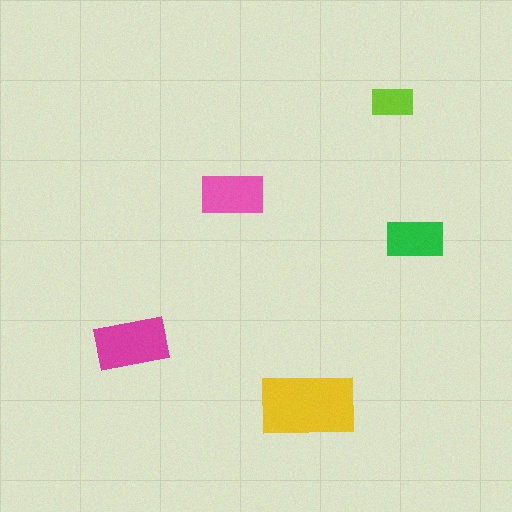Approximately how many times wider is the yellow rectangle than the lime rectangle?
About 2.5 times wider.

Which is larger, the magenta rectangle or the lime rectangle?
The magenta one.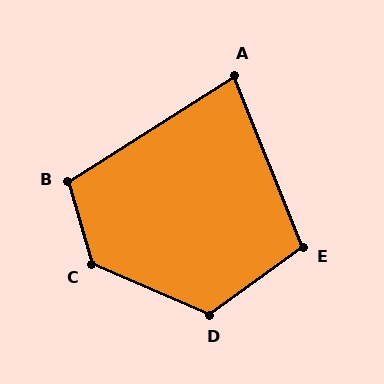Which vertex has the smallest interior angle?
A, at approximately 79 degrees.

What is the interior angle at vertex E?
Approximately 104 degrees (obtuse).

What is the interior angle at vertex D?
Approximately 121 degrees (obtuse).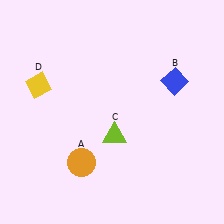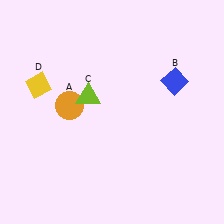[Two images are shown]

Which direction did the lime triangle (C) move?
The lime triangle (C) moved up.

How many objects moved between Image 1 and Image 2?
2 objects moved between the two images.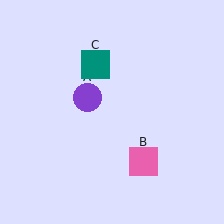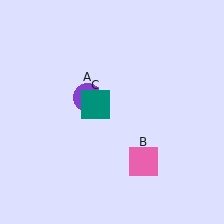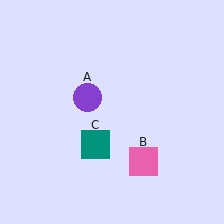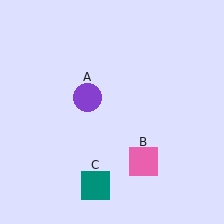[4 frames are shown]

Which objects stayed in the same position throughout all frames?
Purple circle (object A) and pink square (object B) remained stationary.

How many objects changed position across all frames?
1 object changed position: teal square (object C).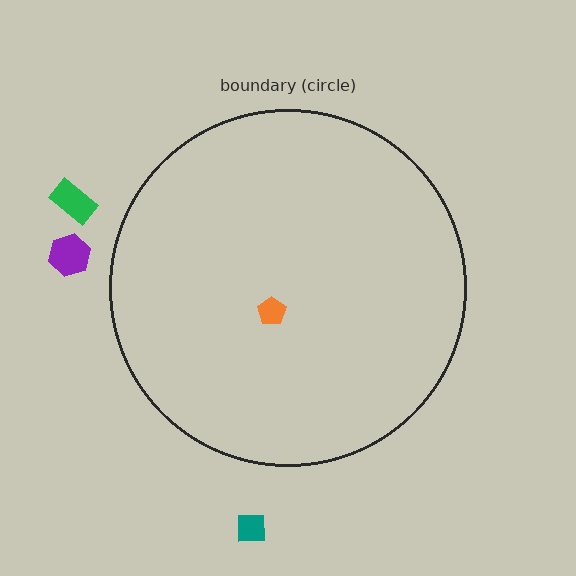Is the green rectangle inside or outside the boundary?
Outside.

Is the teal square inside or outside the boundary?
Outside.